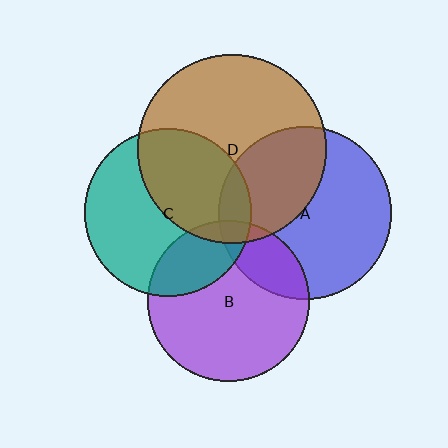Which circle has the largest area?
Circle D (brown).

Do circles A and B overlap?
Yes.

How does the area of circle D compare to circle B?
Approximately 1.4 times.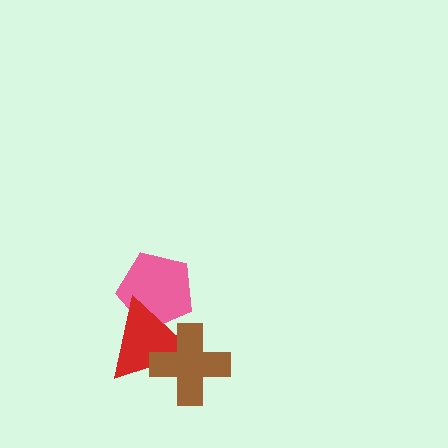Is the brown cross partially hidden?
No, no other shape covers it.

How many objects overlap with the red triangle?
2 objects overlap with the red triangle.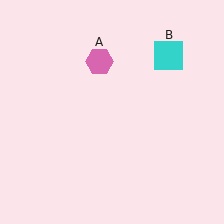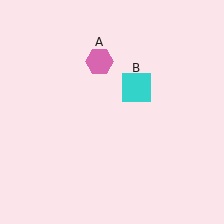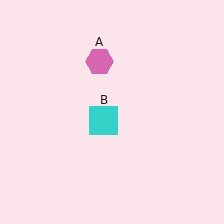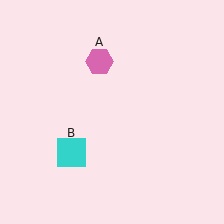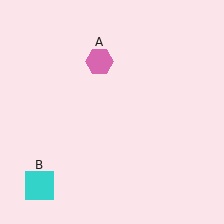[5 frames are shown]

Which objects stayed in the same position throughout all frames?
Pink hexagon (object A) remained stationary.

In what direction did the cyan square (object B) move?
The cyan square (object B) moved down and to the left.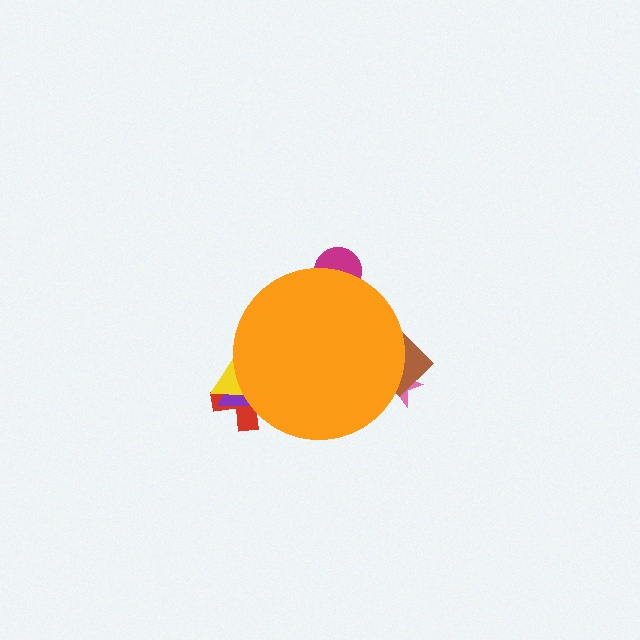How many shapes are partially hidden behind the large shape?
6 shapes are partially hidden.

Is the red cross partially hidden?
Yes, the red cross is partially hidden behind the orange circle.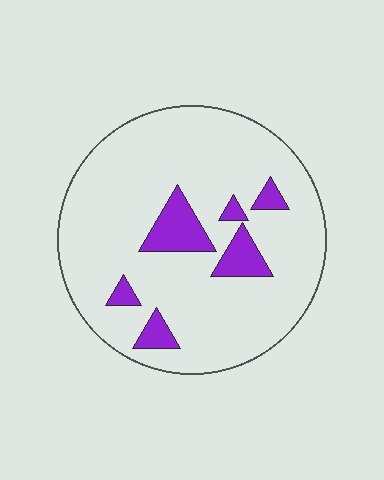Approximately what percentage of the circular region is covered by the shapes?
Approximately 15%.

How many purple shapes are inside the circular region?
6.